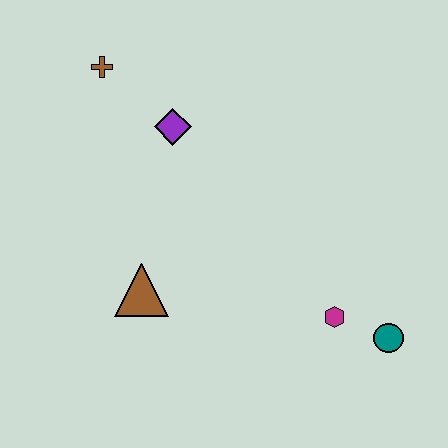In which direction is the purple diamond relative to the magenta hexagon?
The purple diamond is above the magenta hexagon.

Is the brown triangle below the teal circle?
No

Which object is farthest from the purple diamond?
The teal circle is farthest from the purple diamond.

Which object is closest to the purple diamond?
The brown cross is closest to the purple diamond.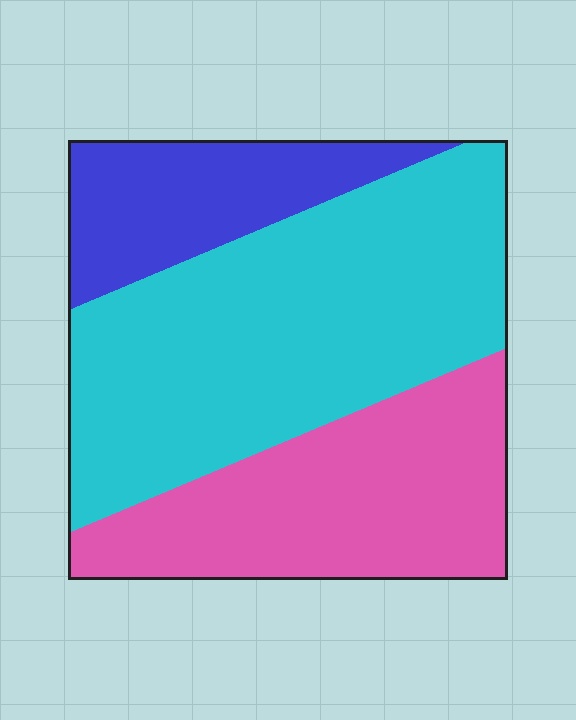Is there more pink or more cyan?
Cyan.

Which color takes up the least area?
Blue, at roughly 20%.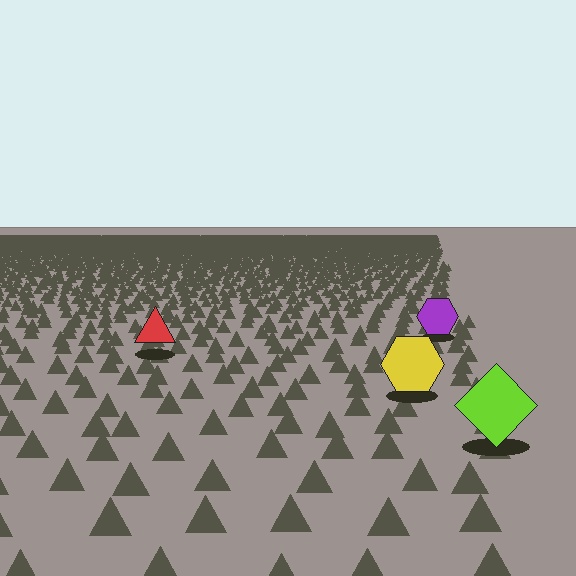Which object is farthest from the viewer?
The purple hexagon is farthest from the viewer. It appears smaller and the ground texture around it is denser.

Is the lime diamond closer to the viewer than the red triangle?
Yes. The lime diamond is closer — you can tell from the texture gradient: the ground texture is coarser near it.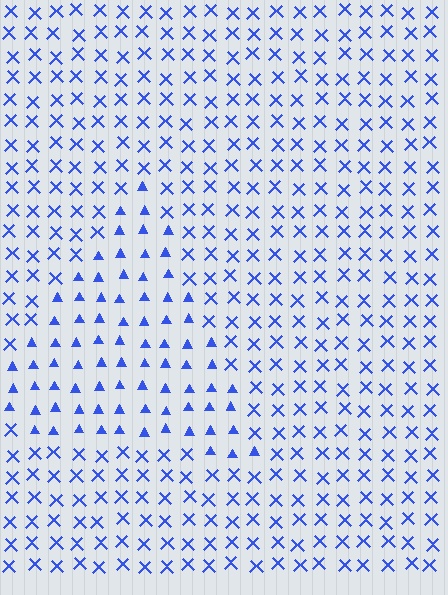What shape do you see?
I see a triangle.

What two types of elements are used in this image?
The image uses triangles inside the triangle region and X marks outside it.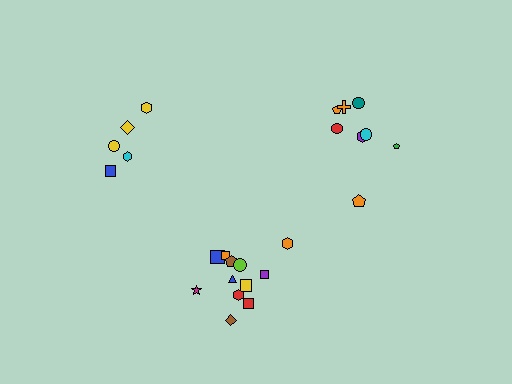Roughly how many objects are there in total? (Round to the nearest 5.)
Roughly 25 objects in total.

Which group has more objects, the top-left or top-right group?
The top-right group.